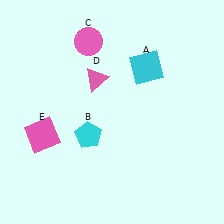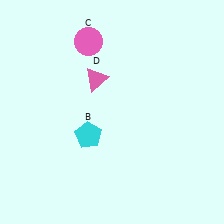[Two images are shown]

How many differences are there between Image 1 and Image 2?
There are 2 differences between the two images.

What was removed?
The pink square (E), the cyan square (A) were removed in Image 2.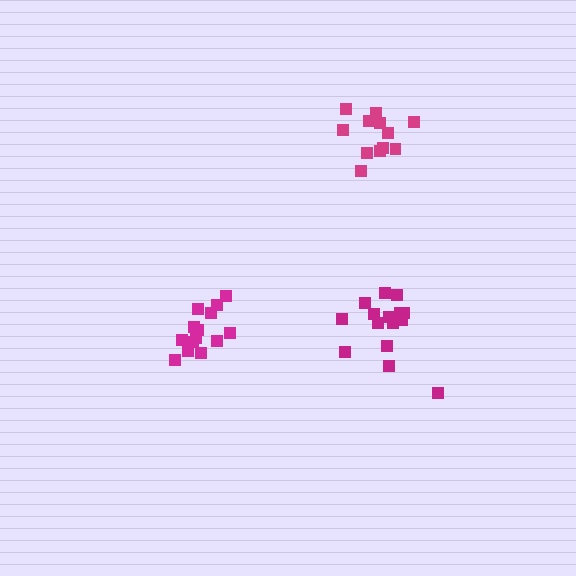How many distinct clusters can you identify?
There are 3 distinct clusters.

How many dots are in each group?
Group 1: 14 dots, Group 2: 12 dots, Group 3: 15 dots (41 total).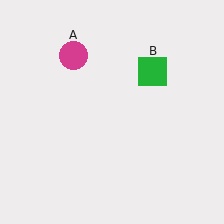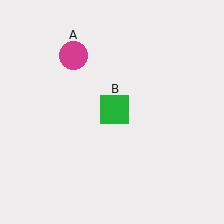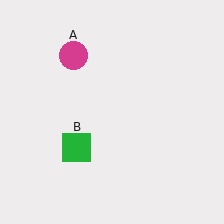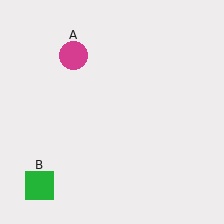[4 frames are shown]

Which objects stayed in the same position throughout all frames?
Magenta circle (object A) remained stationary.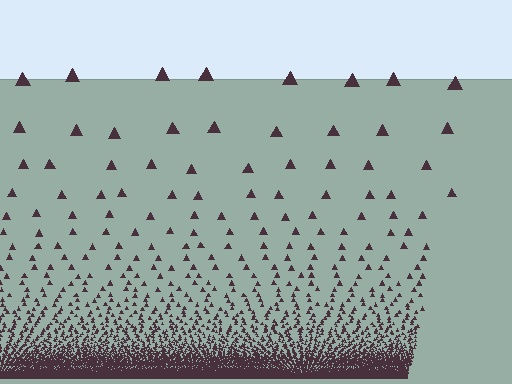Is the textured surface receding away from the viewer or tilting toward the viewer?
The surface appears to tilt toward the viewer. Texture elements get larger and sparser toward the top.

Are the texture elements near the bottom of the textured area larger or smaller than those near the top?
Smaller. The gradient is inverted — elements near the bottom are smaller and denser.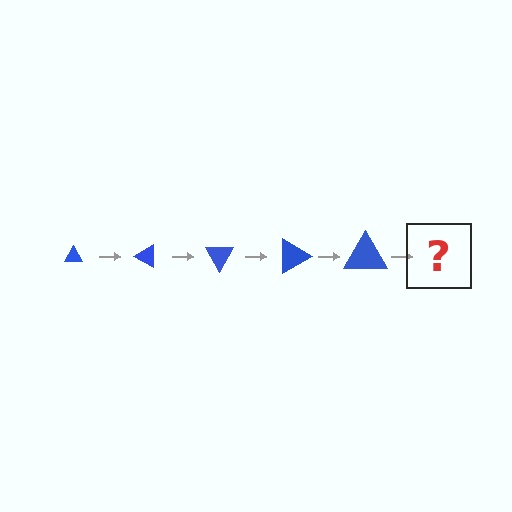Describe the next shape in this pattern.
It should be a triangle, larger than the previous one and rotated 150 degrees from the start.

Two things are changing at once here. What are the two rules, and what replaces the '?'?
The two rules are that the triangle grows larger each step and it rotates 30 degrees each step. The '?' should be a triangle, larger than the previous one and rotated 150 degrees from the start.